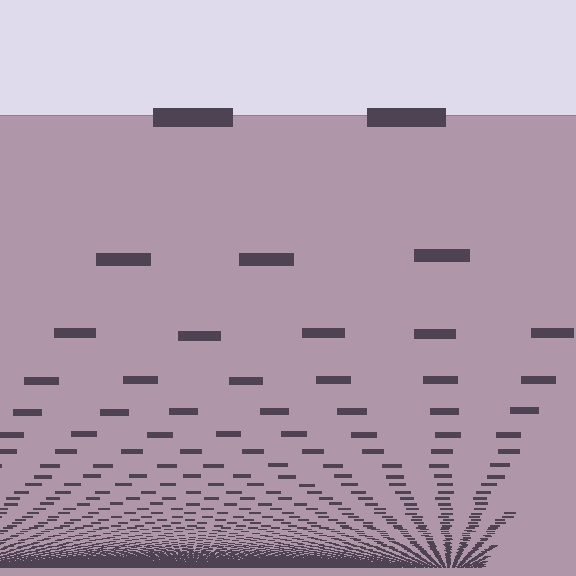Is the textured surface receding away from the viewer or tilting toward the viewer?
The surface appears to tilt toward the viewer. Texture elements get larger and sparser toward the top.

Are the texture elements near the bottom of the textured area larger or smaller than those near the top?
Smaller. The gradient is inverted — elements near the bottom are smaller and denser.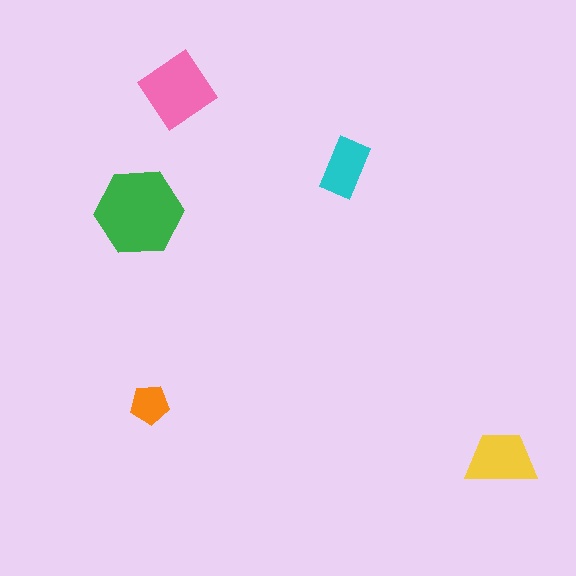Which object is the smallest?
The orange pentagon.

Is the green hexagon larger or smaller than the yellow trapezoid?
Larger.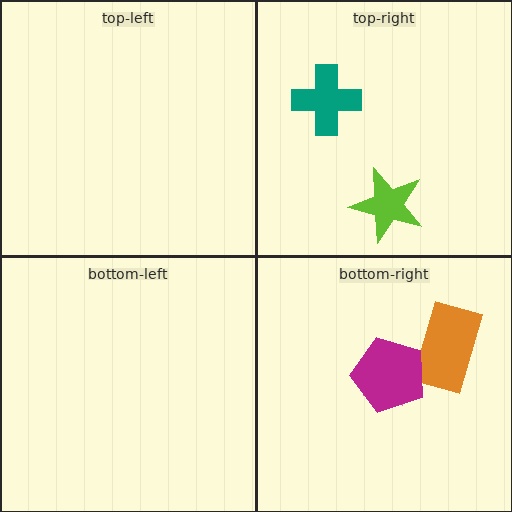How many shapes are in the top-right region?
2.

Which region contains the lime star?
The top-right region.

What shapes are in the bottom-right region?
The pink square, the orange rectangle, the magenta pentagon.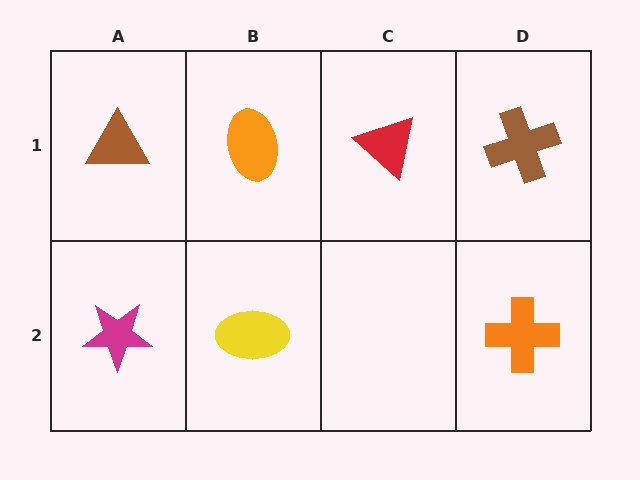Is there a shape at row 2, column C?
No, that cell is empty.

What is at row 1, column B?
An orange ellipse.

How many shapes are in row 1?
4 shapes.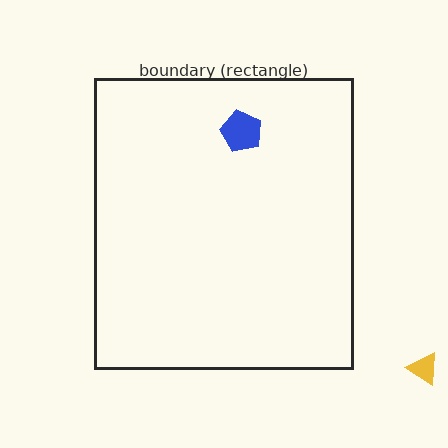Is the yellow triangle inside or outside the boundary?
Outside.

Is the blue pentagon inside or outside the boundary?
Inside.